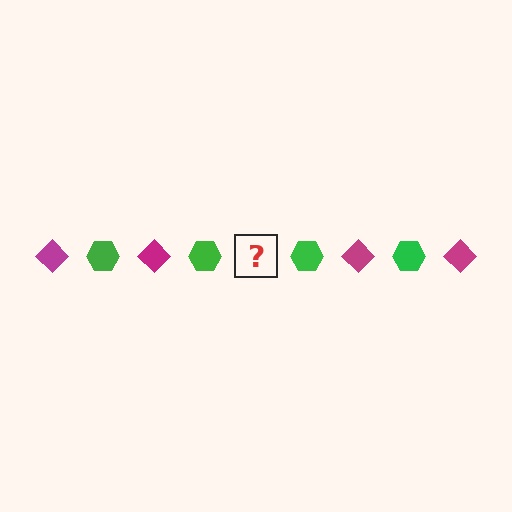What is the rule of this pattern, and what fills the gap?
The rule is that the pattern alternates between magenta diamond and green hexagon. The gap should be filled with a magenta diamond.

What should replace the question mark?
The question mark should be replaced with a magenta diamond.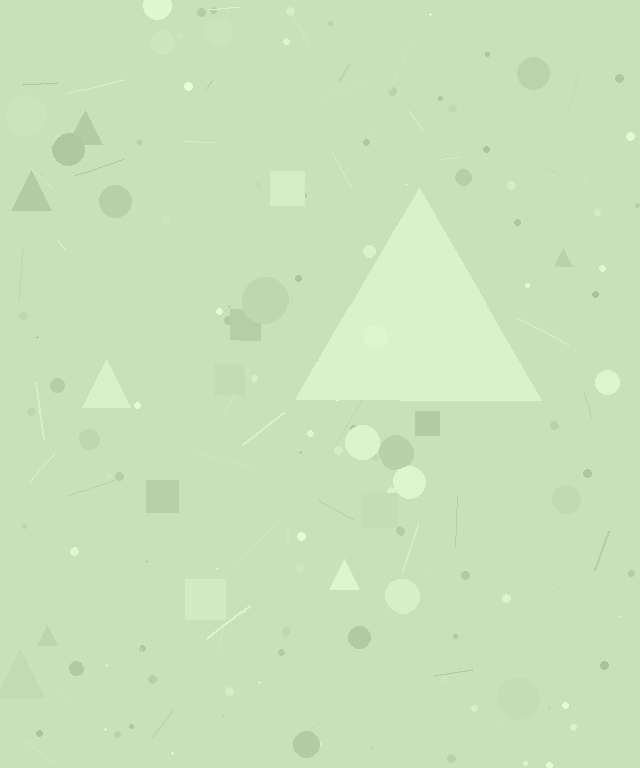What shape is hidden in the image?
A triangle is hidden in the image.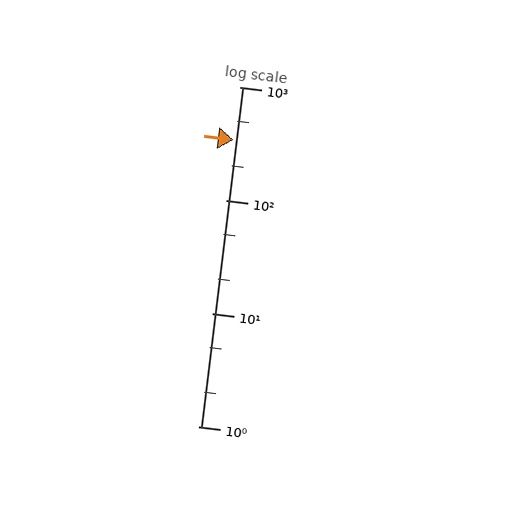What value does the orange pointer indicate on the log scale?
The pointer indicates approximately 340.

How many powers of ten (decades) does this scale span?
The scale spans 3 decades, from 1 to 1000.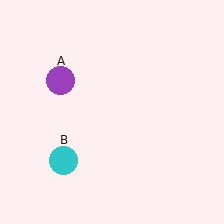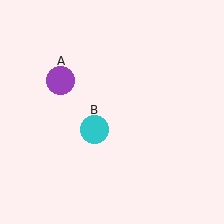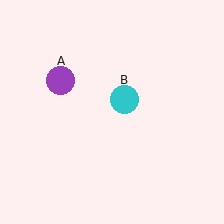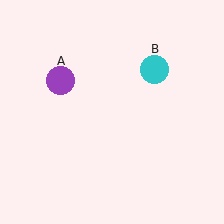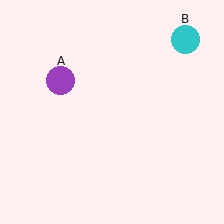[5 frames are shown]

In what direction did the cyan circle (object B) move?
The cyan circle (object B) moved up and to the right.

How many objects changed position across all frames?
1 object changed position: cyan circle (object B).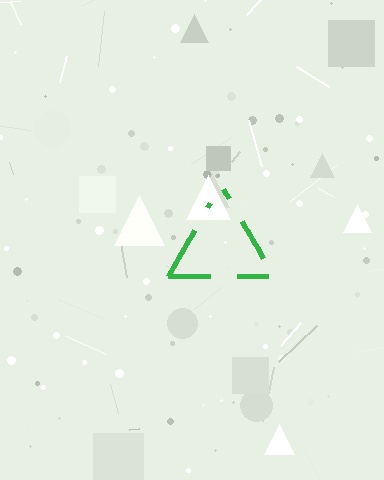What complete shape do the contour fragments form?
The contour fragments form a triangle.